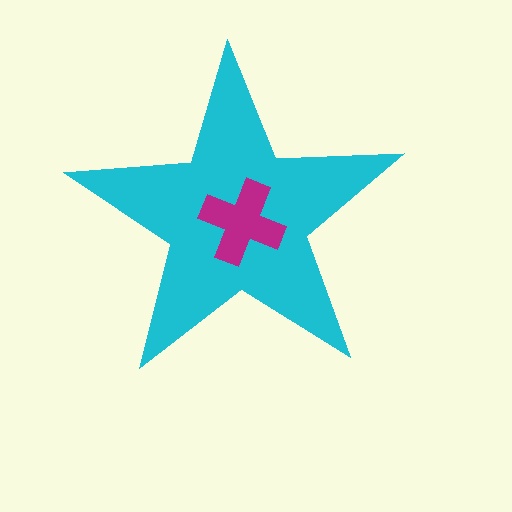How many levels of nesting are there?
2.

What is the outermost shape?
The cyan star.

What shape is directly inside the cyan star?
The magenta cross.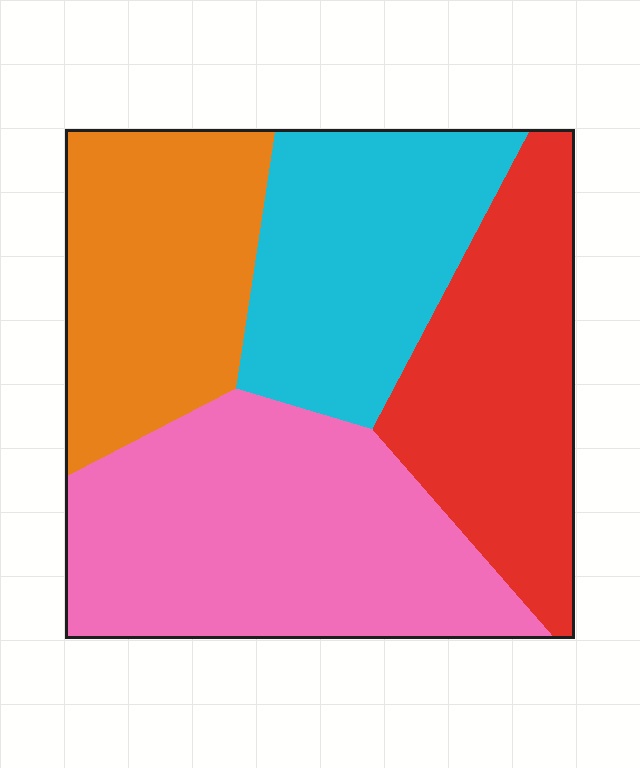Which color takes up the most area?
Pink, at roughly 35%.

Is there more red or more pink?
Pink.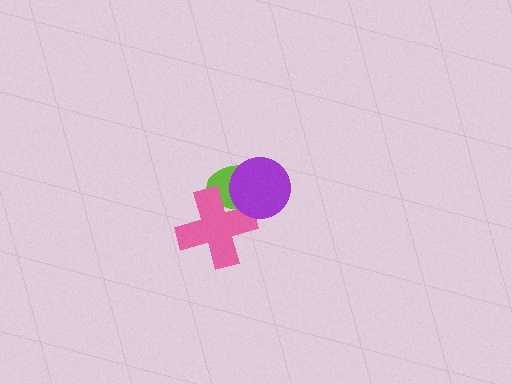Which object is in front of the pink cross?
The purple circle is in front of the pink cross.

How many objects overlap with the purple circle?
2 objects overlap with the purple circle.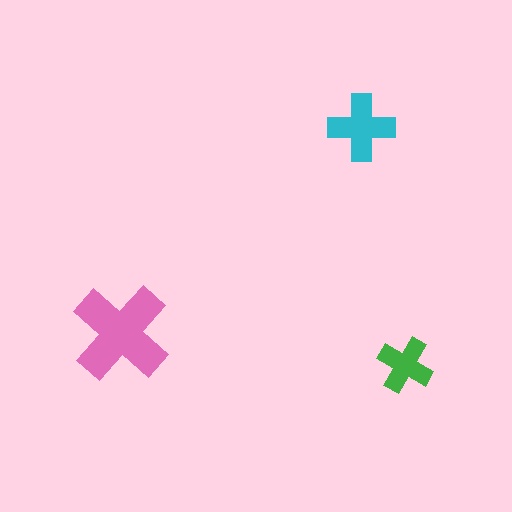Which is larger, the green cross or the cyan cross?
The cyan one.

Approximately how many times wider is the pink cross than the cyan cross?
About 1.5 times wider.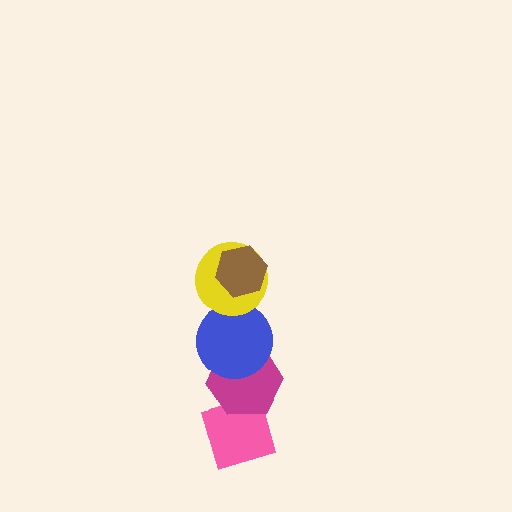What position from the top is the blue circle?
The blue circle is 3rd from the top.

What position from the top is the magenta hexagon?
The magenta hexagon is 4th from the top.